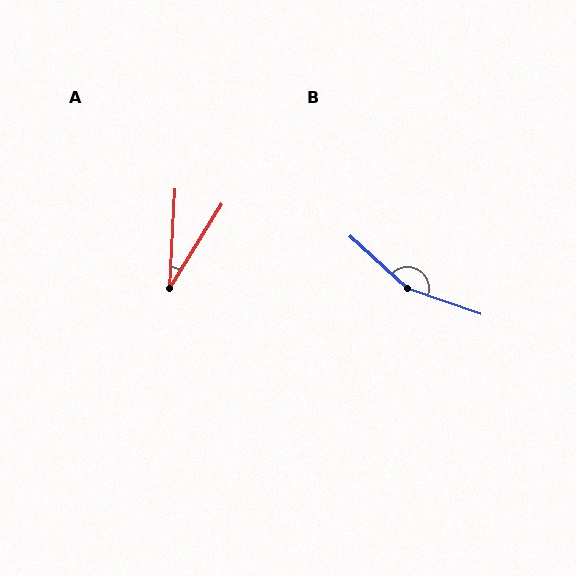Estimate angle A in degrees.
Approximately 29 degrees.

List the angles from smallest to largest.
A (29°), B (157°).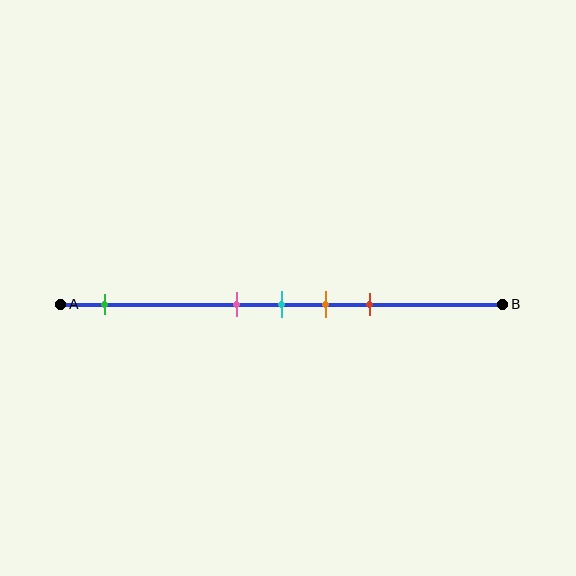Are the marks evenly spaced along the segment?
No, the marks are not evenly spaced.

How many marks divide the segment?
There are 5 marks dividing the segment.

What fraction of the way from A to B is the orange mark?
The orange mark is approximately 60% (0.6) of the way from A to B.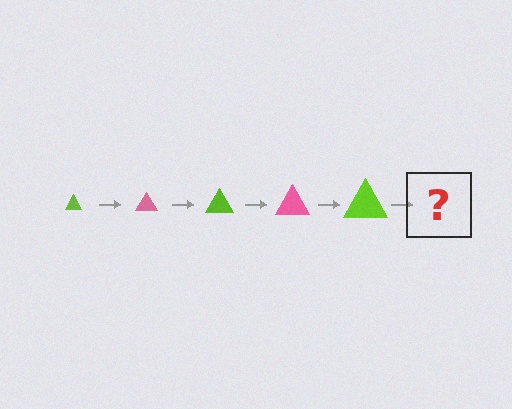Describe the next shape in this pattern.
It should be a pink triangle, larger than the previous one.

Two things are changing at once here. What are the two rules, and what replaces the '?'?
The two rules are that the triangle grows larger each step and the color cycles through lime and pink. The '?' should be a pink triangle, larger than the previous one.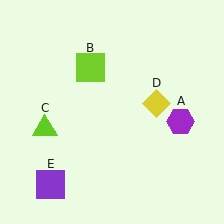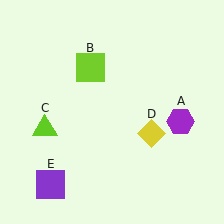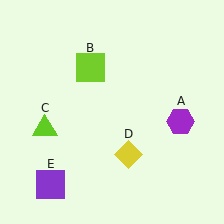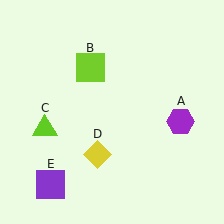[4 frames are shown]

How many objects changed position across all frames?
1 object changed position: yellow diamond (object D).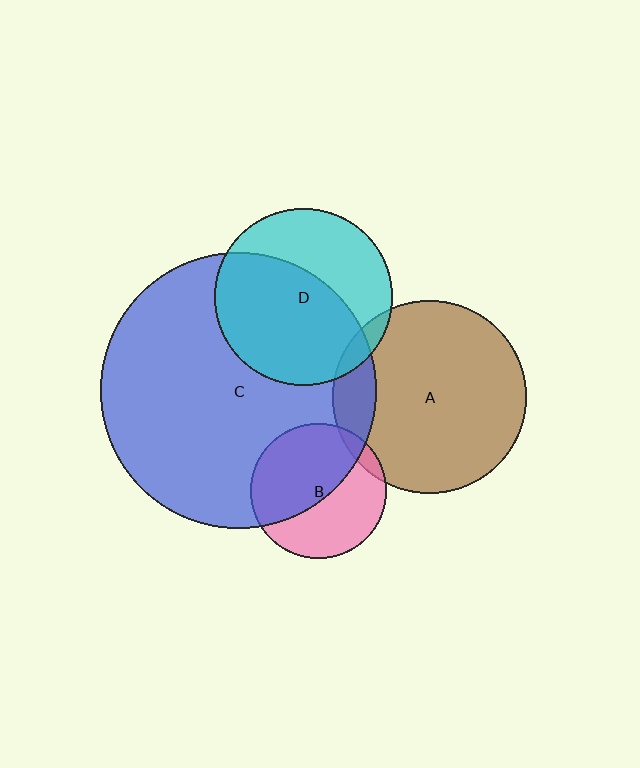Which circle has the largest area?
Circle C (blue).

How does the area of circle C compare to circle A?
Approximately 2.0 times.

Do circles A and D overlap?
Yes.